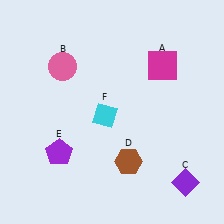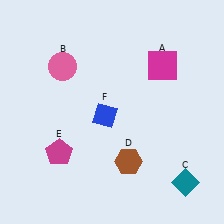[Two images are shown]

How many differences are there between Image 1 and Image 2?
There are 3 differences between the two images.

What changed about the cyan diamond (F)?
In Image 1, F is cyan. In Image 2, it changed to blue.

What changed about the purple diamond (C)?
In Image 1, C is purple. In Image 2, it changed to teal.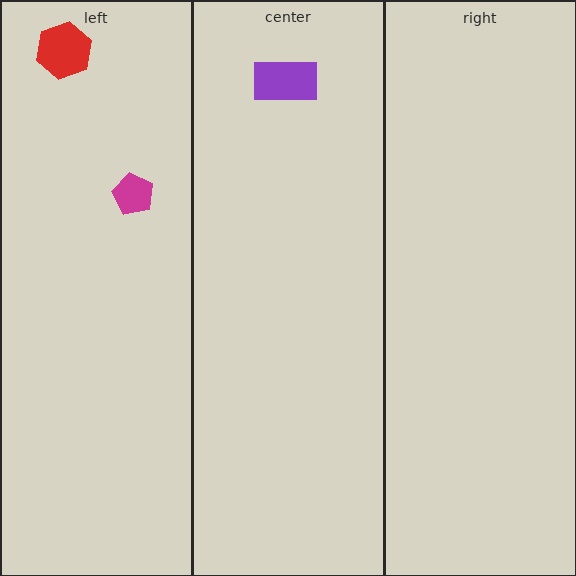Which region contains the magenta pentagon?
The left region.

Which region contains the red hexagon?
The left region.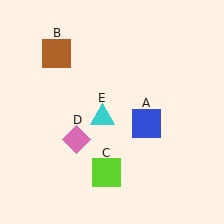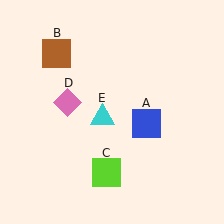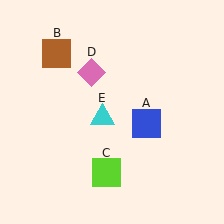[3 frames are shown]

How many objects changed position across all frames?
1 object changed position: pink diamond (object D).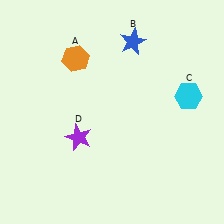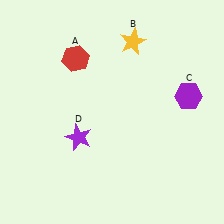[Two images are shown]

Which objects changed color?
A changed from orange to red. B changed from blue to yellow. C changed from cyan to purple.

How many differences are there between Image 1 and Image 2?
There are 3 differences between the two images.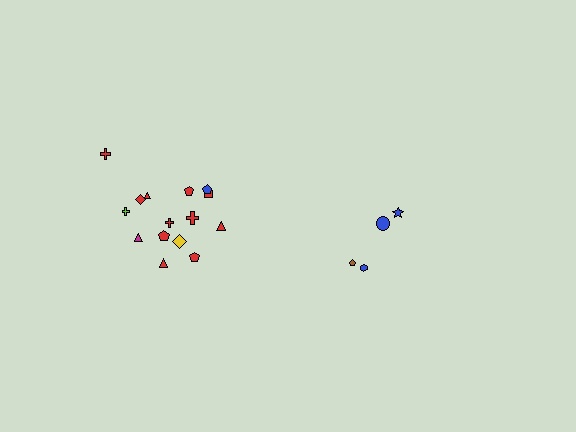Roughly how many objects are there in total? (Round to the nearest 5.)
Roughly 20 objects in total.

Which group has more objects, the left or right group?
The left group.